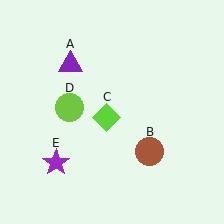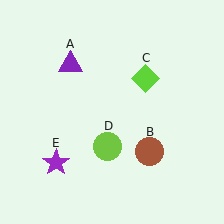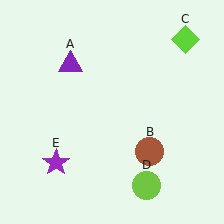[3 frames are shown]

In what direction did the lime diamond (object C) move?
The lime diamond (object C) moved up and to the right.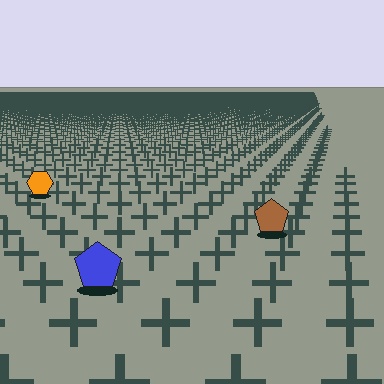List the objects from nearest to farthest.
From nearest to farthest: the blue pentagon, the brown pentagon, the orange hexagon.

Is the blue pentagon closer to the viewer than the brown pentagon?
Yes. The blue pentagon is closer — you can tell from the texture gradient: the ground texture is coarser near it.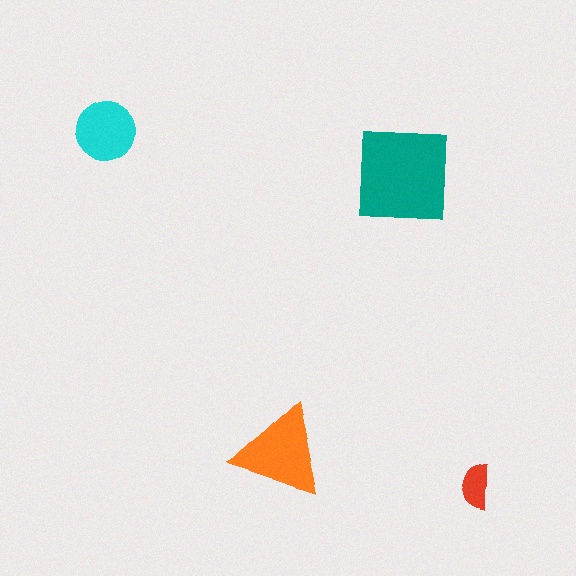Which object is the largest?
The teal square.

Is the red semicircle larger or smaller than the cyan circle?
Smaller.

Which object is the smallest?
The red semicircle.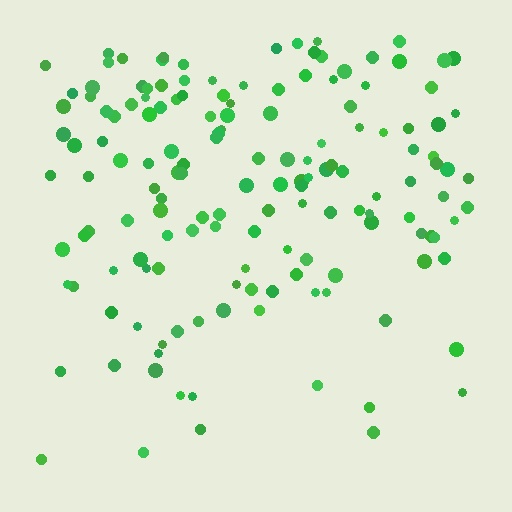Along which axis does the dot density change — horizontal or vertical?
Vertical.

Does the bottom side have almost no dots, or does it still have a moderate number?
Still a moderate number, just noticeably fewer than the top.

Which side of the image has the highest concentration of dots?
The top.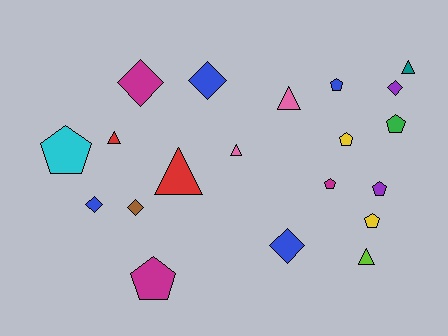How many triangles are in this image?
There are 6 triangles.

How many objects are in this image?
There are 20 objects.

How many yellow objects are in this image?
There are 2 yellow objects.